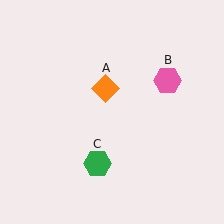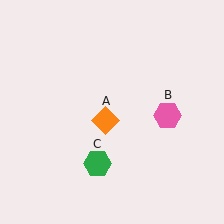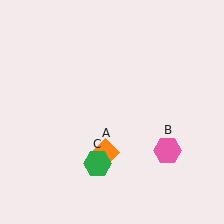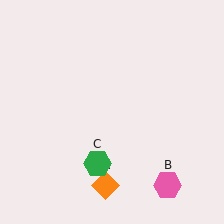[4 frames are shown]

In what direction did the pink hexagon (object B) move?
The pink hexagon (object B) moved down.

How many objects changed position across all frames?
2 objects changed position: orange diamond (object A), pink hexagon (object B).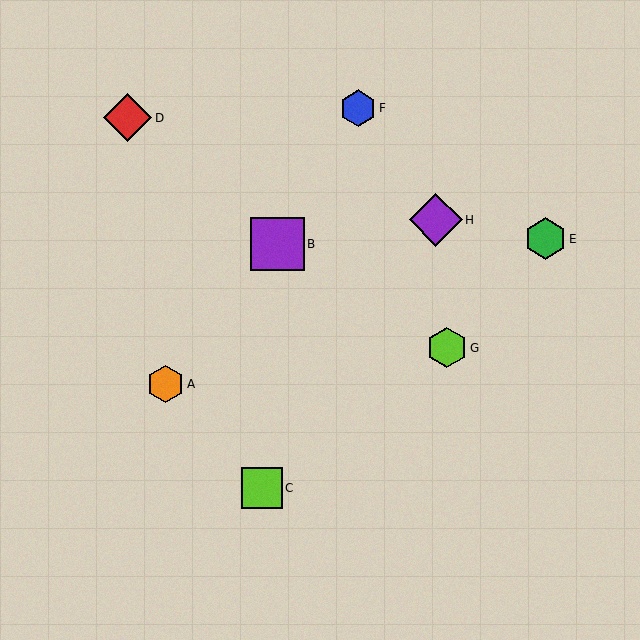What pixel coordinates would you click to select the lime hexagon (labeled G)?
Click at (447, 348) to select the lime hexagon G.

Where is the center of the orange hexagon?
The center of the orange hexagon is at (166, 384).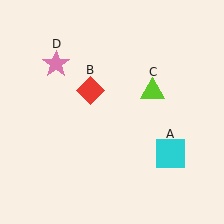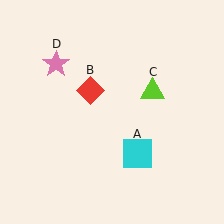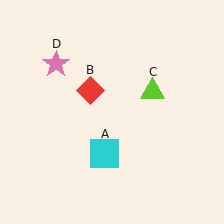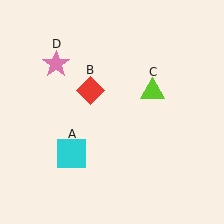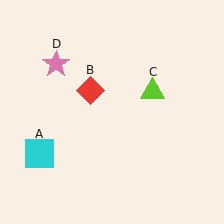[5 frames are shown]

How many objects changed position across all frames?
1 object changed position: cyan square (object A).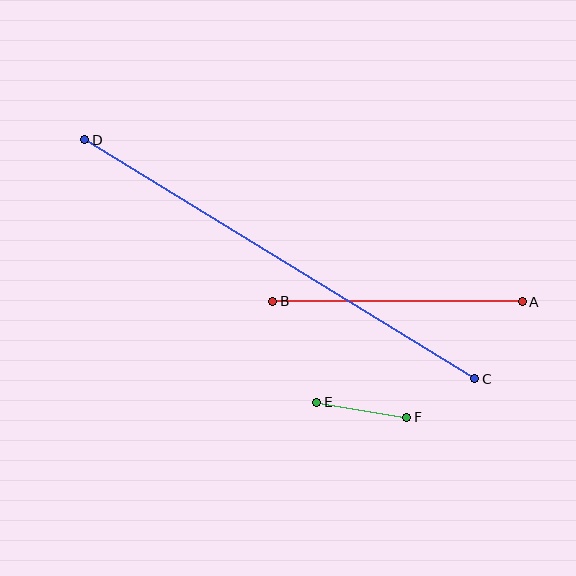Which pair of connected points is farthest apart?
Points C and D are farthest apart.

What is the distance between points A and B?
The distance is approximately 249 pixels.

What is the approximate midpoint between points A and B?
The midpoint is at approximately (397, 301) pixels.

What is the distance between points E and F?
The distance is approximately 91 pixels.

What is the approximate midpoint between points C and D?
The midpoint is at approximately (280, 259) pixels.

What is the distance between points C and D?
The distance is approximately 457 pixels.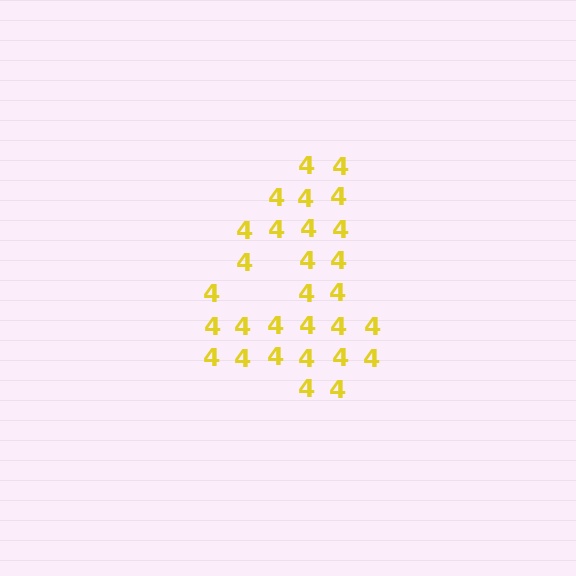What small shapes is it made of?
It is made of small digit 4's.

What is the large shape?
The large shape is the digit 4.